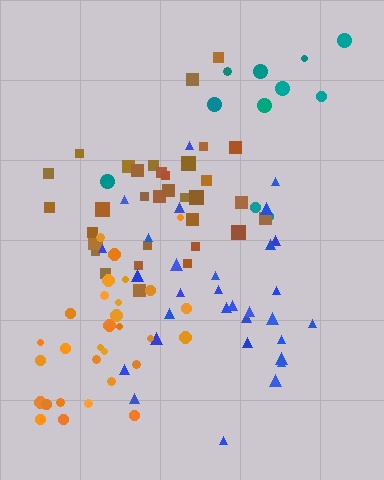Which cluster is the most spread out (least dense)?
Teal.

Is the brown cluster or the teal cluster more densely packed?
Brown.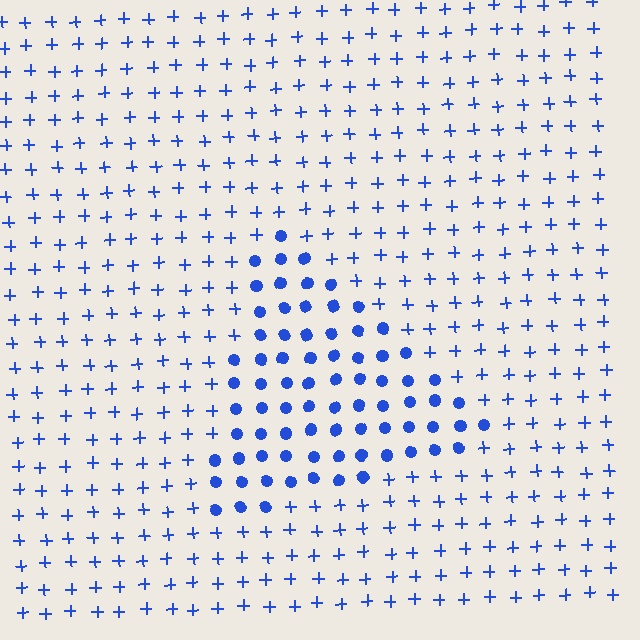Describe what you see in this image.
The image is filled with small blue elements arranged in a uniform grid. A triangle-shaped region contains circles, while the surrounding area contains plus signs. The boundary is defined purely by the change in element shape.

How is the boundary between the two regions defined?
The boundary is defined by a change in element shape: circles inside vs. plus signs outside. All elements share the same color and spacing.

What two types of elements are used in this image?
The image uses circles inside the triangle region and plus signs outside it.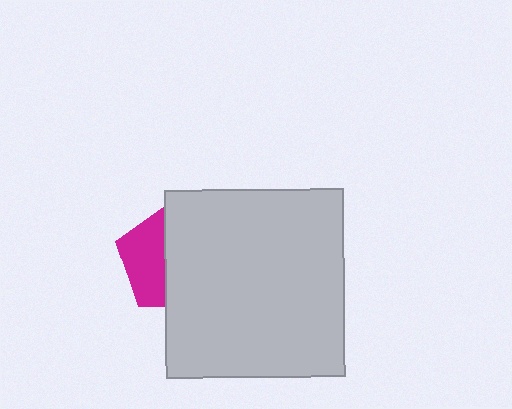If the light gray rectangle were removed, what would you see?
You would see the complete magenta pentagon.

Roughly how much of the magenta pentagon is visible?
A small part of it is visible (roughly 40%).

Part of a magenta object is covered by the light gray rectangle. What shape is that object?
It is a pentagon.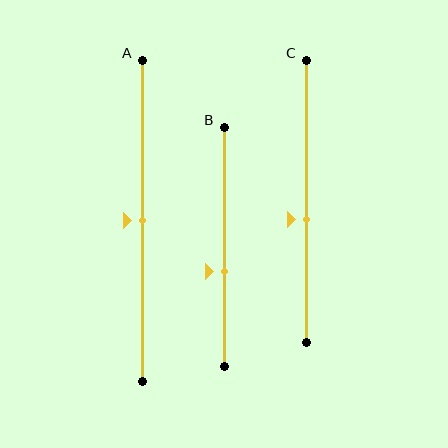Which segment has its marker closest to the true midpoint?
Segment A has its marker closest to the true midpoint.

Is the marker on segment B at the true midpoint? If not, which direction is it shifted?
No, the marker on segment B is shifted downward by about 10% of the segment length.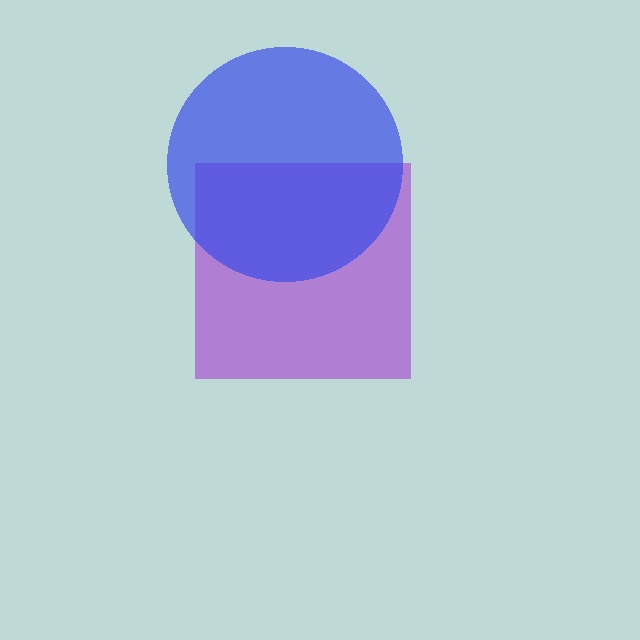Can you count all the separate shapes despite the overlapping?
Yes, there are 2 separate shapes.